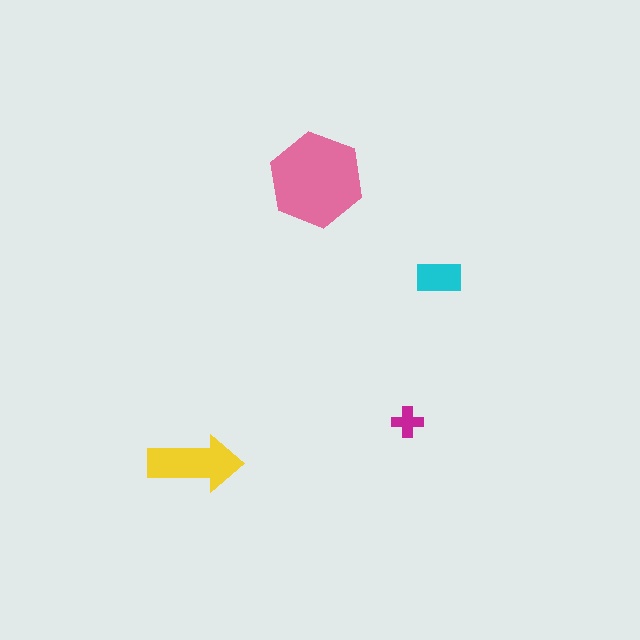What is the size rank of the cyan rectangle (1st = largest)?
3rd.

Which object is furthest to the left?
The yellow arrow is leftmost.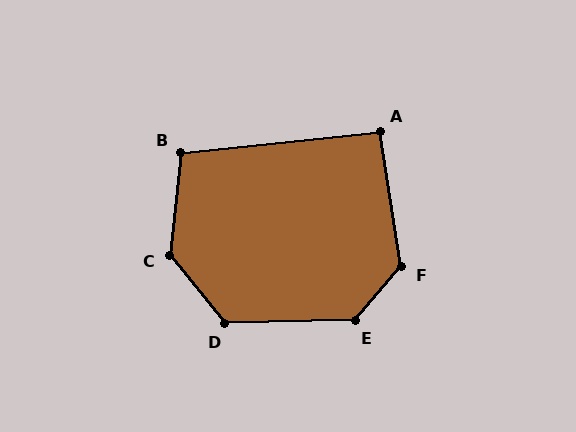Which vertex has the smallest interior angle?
A, at approximately 93 degrees.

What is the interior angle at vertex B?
Approximately 102 degrees (obtuse).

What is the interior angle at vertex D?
Approximately 128 degrees (obtuse).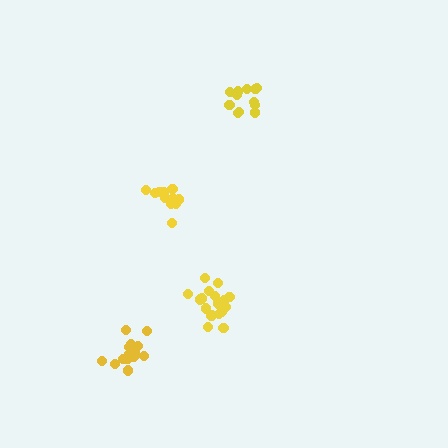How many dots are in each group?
Group 1: 17 dots, Group 2: 13 dots, Group 3: 12 dots, Group 4: 17 dots (59 total).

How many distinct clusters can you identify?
There are 4 distinct clusters.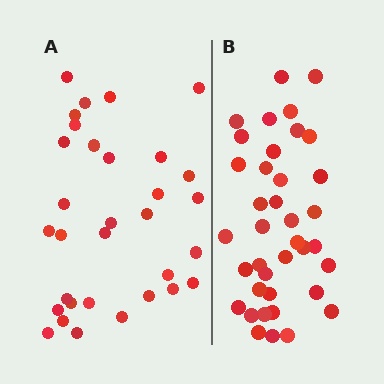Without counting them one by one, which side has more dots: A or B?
Region B (the right region) has more dots.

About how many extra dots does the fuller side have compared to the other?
Region B has about 6 more dots than region A.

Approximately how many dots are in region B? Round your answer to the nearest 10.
About 40 dots. (The exact count is 38, which rounds to 40.)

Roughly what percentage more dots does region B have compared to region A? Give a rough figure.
About 20% more.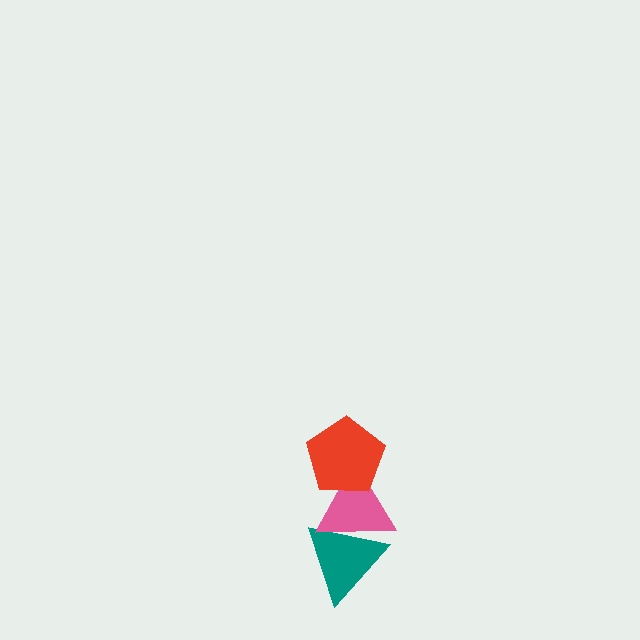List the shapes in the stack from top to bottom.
From top to bottom: the red pentagon, the pink triangle, the teal triangle.